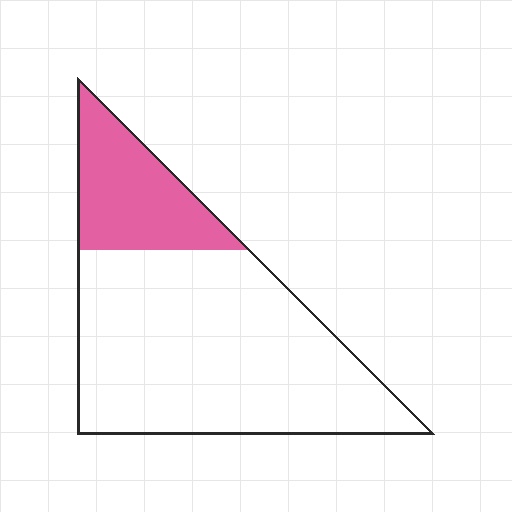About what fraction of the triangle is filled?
About one quarter (1/4).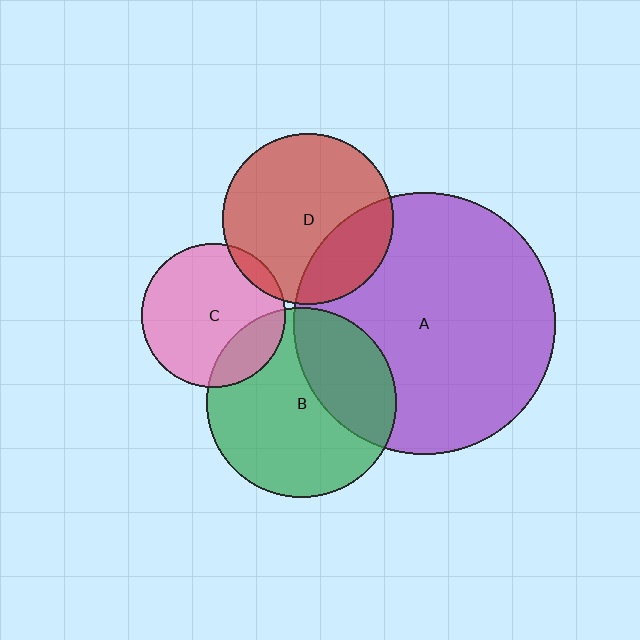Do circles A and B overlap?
Yes.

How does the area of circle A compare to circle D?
Approximately 2.3 times.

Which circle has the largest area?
Circle A (purple).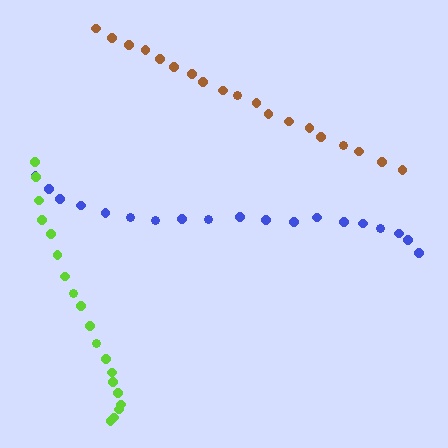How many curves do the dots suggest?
There are 3 distinct paths.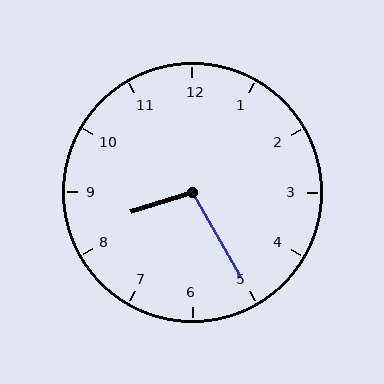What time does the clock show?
8:25.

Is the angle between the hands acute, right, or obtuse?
It is obtuse.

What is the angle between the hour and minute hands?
Approximately 102 degrees.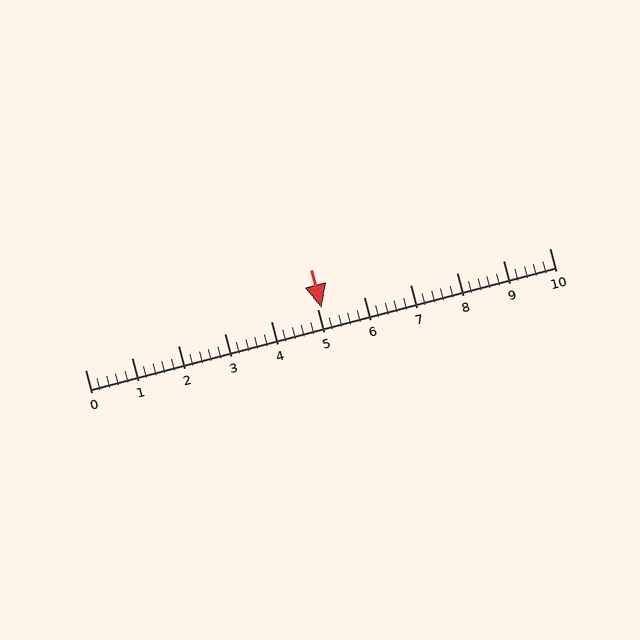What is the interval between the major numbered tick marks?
The major tick marks are spaced 1 units apart.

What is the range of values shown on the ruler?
The ruler shows values from 0 to 10.